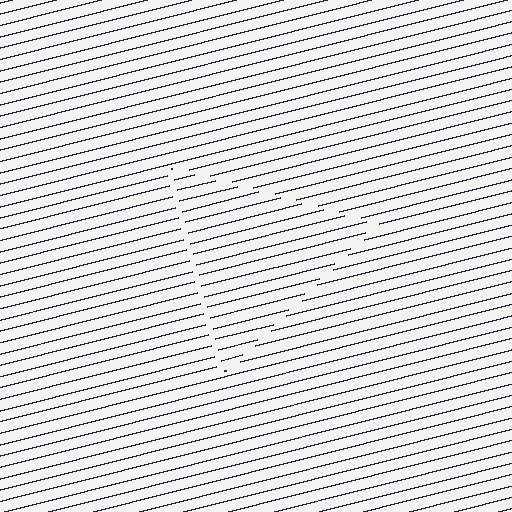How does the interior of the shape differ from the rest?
The interior of the shape contains the same grating, shifted by half a period — the contour is defined by the phase discontinuity where line-ends from the inner and outer gratings abut.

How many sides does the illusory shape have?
3 sides — the line-ends trace a triangle.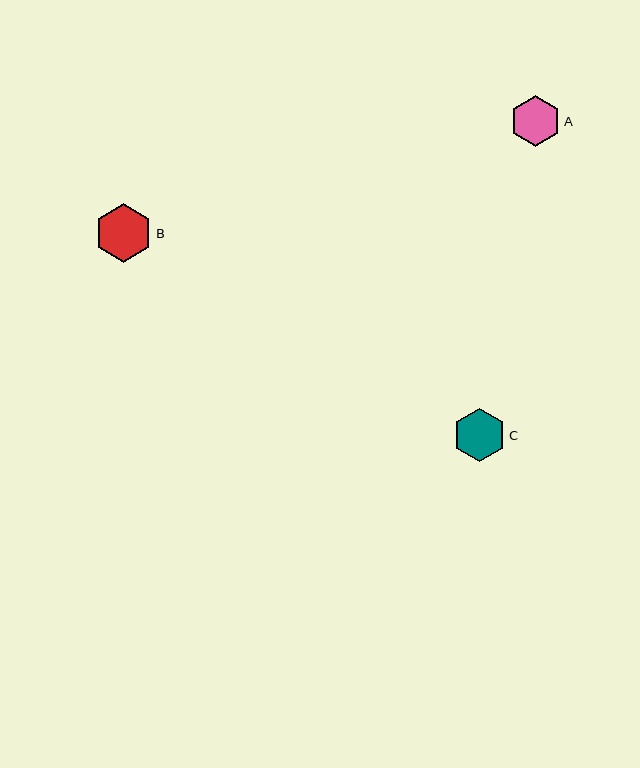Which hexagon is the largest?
Hexagon B is the largest with a size of approximately 59 pixels.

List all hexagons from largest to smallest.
From largest to smallest: B, C, A.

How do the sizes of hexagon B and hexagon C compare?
Hexagon B and hexagon C are approximately the same size.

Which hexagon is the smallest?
Hexagon A is the smallest with a size of approximately 50 pixels.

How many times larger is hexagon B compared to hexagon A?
Hexagon B is approximately 1.2 times the size of hexagon A.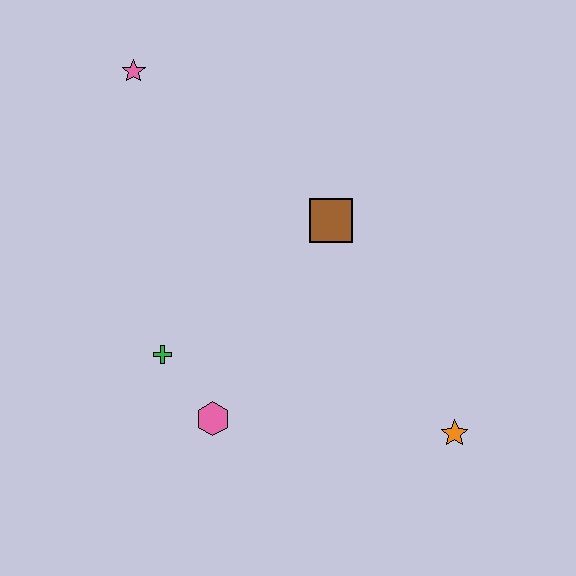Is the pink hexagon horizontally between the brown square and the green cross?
Yes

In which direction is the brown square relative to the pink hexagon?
The brown square is above the pink hexagon.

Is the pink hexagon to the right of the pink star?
Yes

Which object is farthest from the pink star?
The orange star is farthest from the pink star.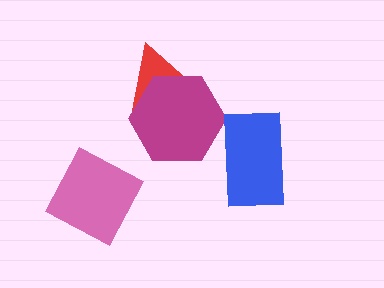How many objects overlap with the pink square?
0 objects overlap with the pink square.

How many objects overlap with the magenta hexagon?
1 object overlaps with the magenta hexagon.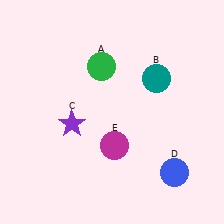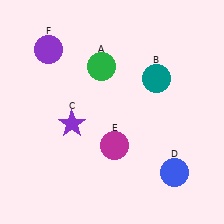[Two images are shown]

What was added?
A purple circle (F) was added in Image 2.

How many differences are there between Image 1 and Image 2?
There is 1 difference between the two images.